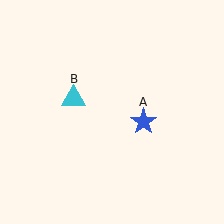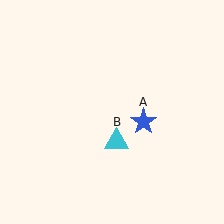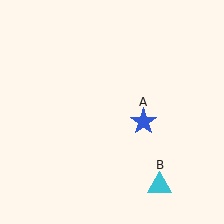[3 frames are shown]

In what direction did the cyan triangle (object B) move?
The cyan triangle (object B) moved down and to the right.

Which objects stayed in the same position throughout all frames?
Blue star (object A) remained stationary.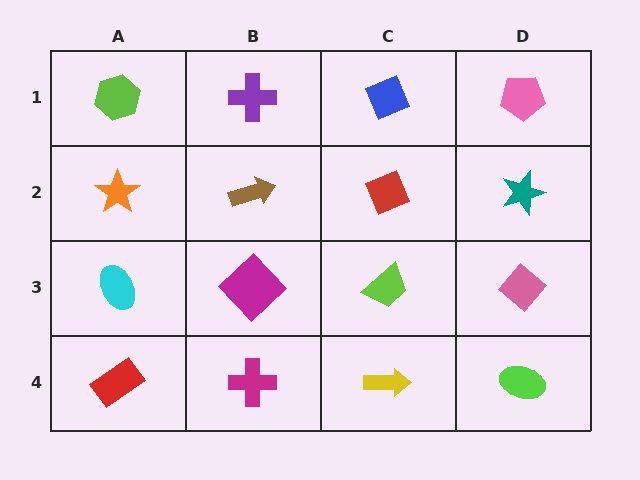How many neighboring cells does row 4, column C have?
3.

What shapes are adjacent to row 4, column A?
A cyan ellipse (row 3, column A), a magenta cross (row 4, column B).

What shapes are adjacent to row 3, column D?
A teal star (row 2, column D), a lime ellipse (row 4, column D), a lime trapezoid (row 3, column C).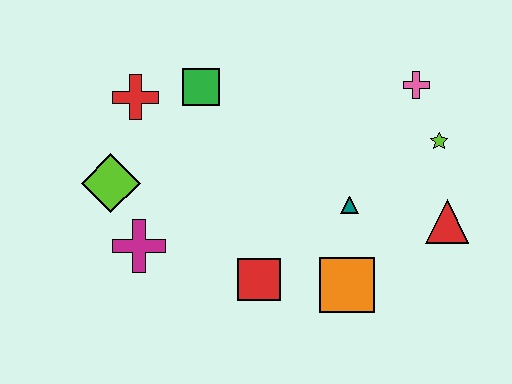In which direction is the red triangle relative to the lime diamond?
The red triangle is to the right of the lime diamond.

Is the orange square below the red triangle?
Yes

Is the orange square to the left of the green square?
No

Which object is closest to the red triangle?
The lime star is closest to the red triangle.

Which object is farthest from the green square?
The red triangle is farthest from the green square.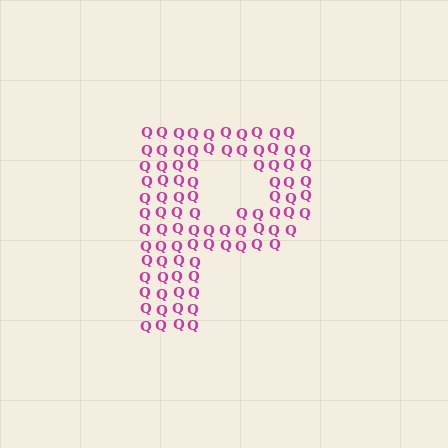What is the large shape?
The large shape is the letter P.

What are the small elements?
The small elements are letter Q's.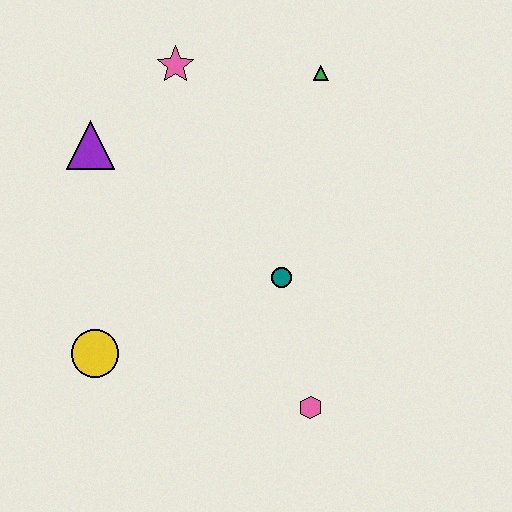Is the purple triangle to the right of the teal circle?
No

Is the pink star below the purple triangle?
No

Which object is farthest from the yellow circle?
The green triangle is farthest from the yellow circle.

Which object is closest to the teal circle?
The pink hexagon is closest to the teal circle.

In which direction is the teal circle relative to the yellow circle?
The teal circle is to the right of the yellow circle.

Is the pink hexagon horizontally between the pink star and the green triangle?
Yes